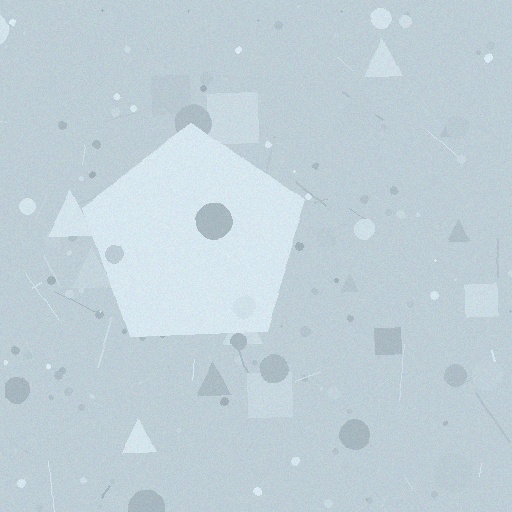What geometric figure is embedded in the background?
A pentagon is embedded in the background.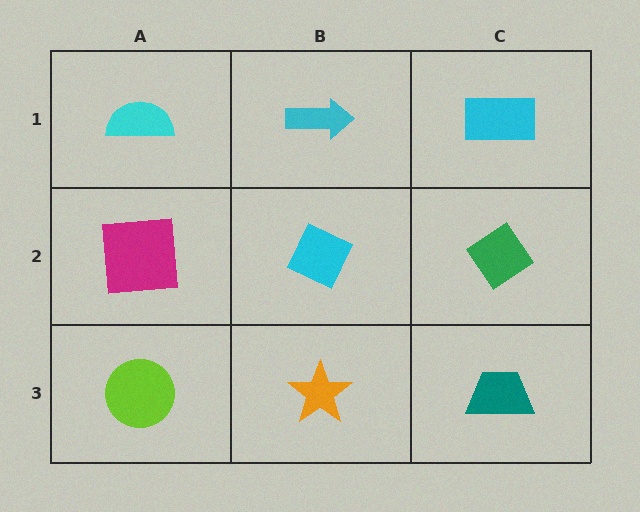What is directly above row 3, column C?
A green diamond.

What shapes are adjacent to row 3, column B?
A cyan diamond (row 2, column B), a lime circle (row 3, column A), a teal trapezoid (row 3, column C).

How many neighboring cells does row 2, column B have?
4.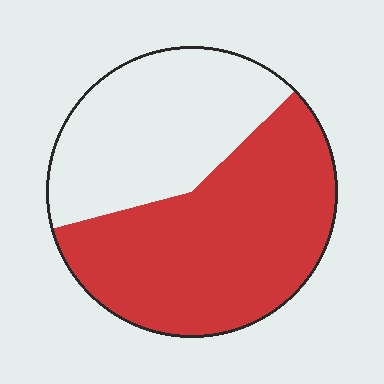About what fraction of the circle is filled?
About three fifths (3/5).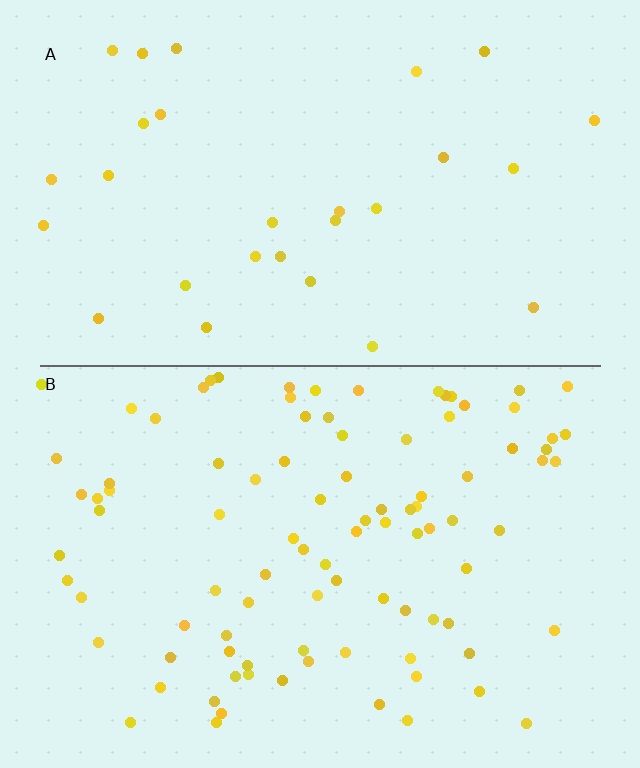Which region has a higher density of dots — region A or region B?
B (the bottom).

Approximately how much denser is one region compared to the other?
Approximately 3.3× — region B over region A.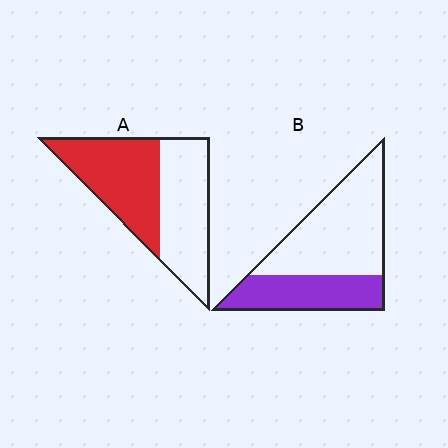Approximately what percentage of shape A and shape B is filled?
A is approximately 50% and B is approximately 35%.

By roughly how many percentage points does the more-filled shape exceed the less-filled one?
By roughly 15 percentage points (A over B).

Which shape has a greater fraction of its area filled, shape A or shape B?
Shape A.